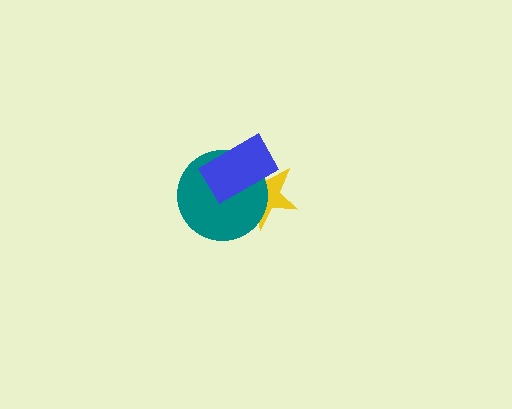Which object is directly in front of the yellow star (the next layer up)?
The teal circle is directly in front of the yellow star.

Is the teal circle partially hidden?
Yes, it is partially covered by another shape.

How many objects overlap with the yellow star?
2 objects overlap with the yellow star.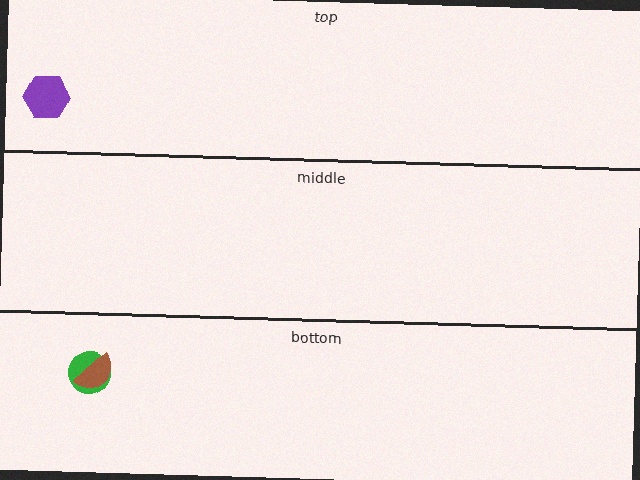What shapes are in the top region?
The purple hexagon.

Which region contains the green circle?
The bottom region.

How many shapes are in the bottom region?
2.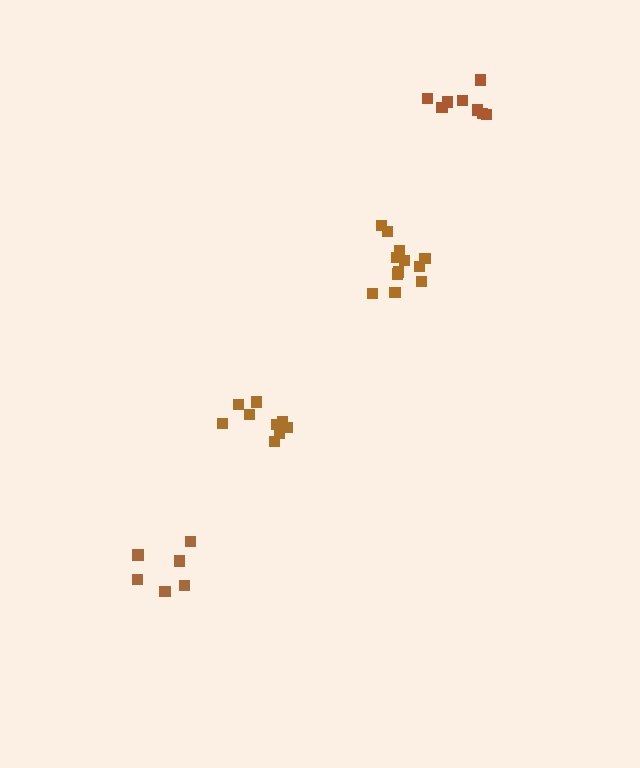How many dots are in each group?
Group 1: 12 dots, Group 2: 6 dots, Group 3: 9 dots, Group 4: 8 dots (35 total).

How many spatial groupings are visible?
There are 4 spatial groupings.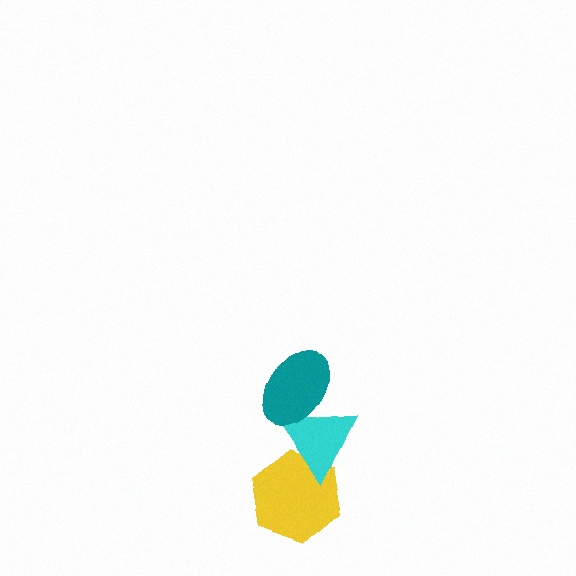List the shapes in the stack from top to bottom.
From top to bottom: the teal ellipse, the cyan triangle, the yellow hexagon.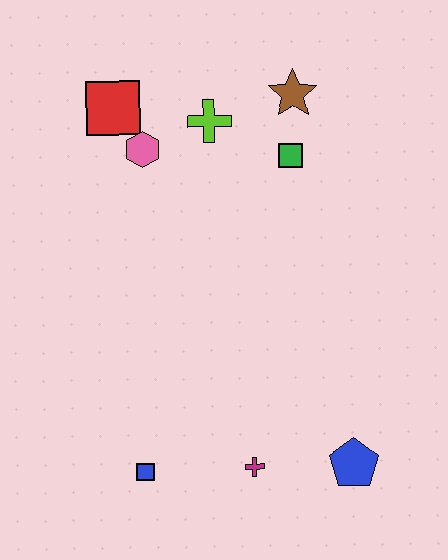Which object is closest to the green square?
The brown star is closest to the green square.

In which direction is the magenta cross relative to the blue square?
The magenta cross is to the right of the blue square.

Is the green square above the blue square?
Yes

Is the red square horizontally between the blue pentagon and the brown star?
No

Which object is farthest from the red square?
The blue pentagon is farthest from the red square.